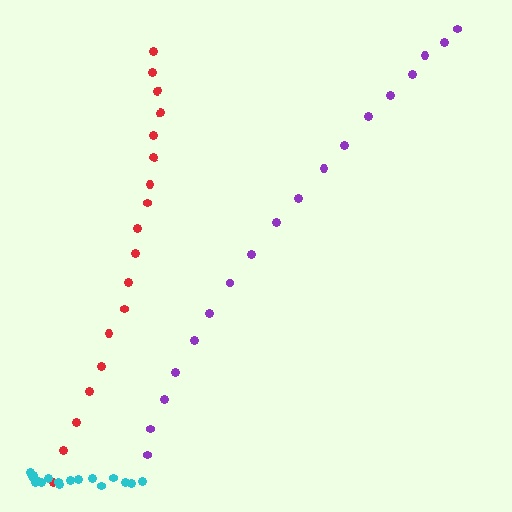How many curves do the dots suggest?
There are 3 distinct paths.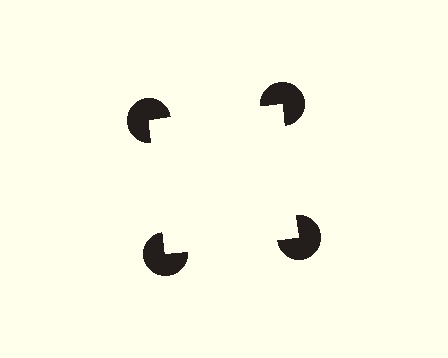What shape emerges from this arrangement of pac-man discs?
An illusory square — its edges are inferred from the aligned wedge cuts in the pac-man discs, not physically drawn.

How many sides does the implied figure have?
4 sides.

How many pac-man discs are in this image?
There are 4 — one at each vertex of the illusory square.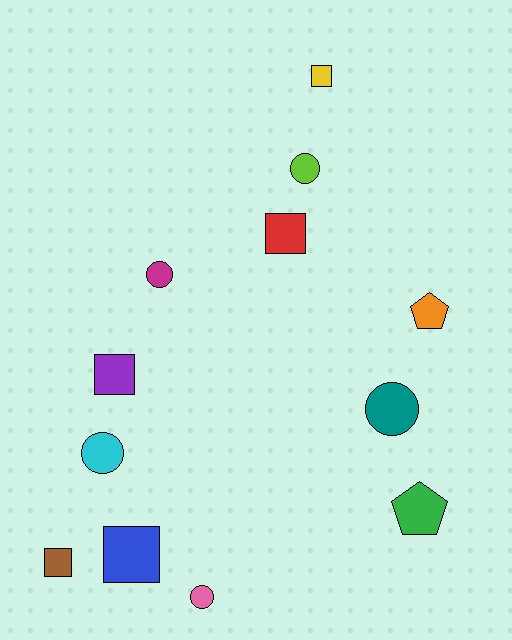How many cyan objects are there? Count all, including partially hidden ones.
There is 1 cyan object.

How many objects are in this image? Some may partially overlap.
There are 12 objects.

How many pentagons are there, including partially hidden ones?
There are 2 pentagons.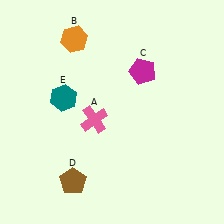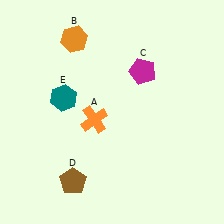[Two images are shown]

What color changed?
The cross (A) changed from pink in Image 1 to orange in Image 2.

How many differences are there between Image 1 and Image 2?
There is 1 difference between the two images.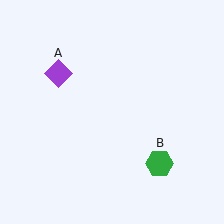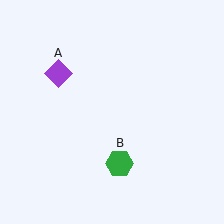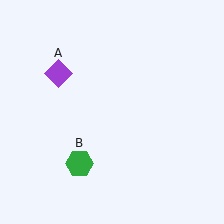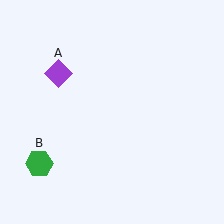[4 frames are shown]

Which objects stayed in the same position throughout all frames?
Purple diamond (object A) remained stationary.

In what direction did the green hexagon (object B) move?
The green hexagon (object B) moved left.